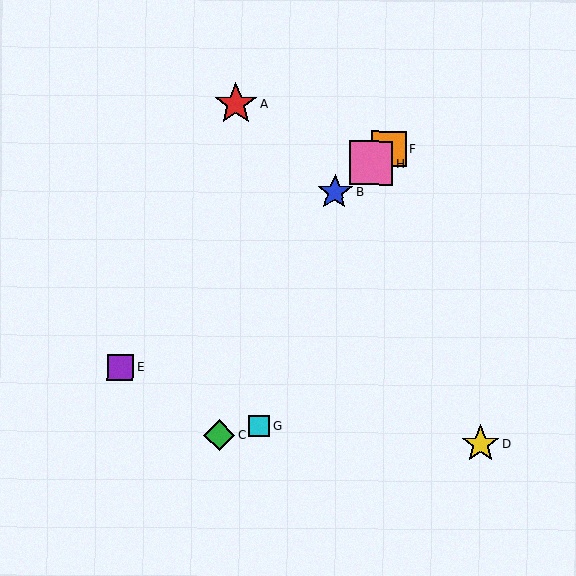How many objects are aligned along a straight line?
4 objects (B, E, F, H) are aligned along a straight line.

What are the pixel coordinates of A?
Object A is at (236, 104).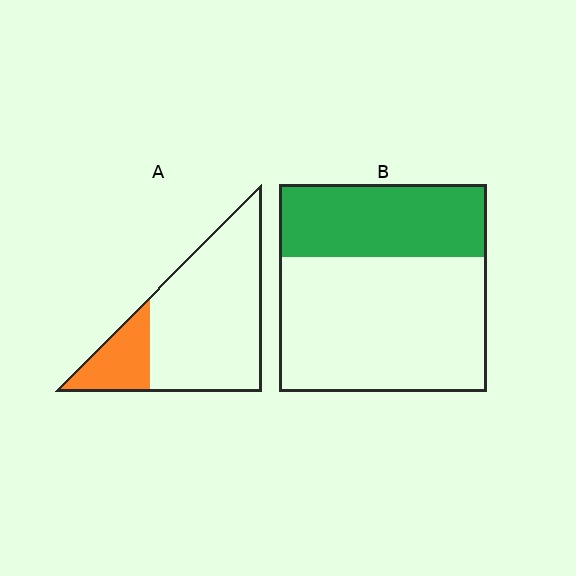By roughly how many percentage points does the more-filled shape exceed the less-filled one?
By roughly 15 percentage points (B over A).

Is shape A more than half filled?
No.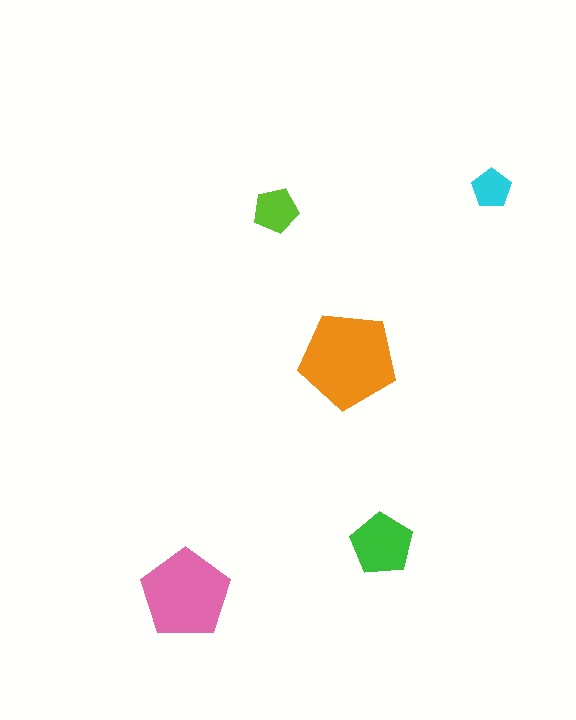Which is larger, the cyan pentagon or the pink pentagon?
The pink one.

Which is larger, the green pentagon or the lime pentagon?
The green one.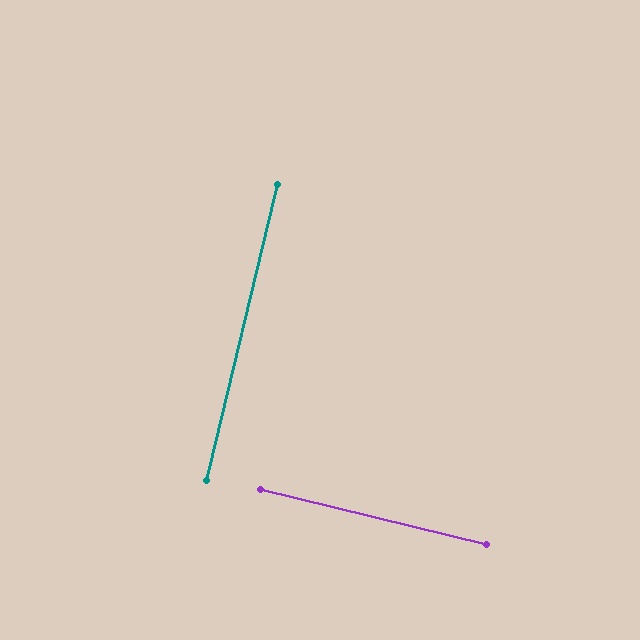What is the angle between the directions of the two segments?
Approximately 90 degrees.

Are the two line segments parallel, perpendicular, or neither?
Perpendicular — they meet at approximately 90°.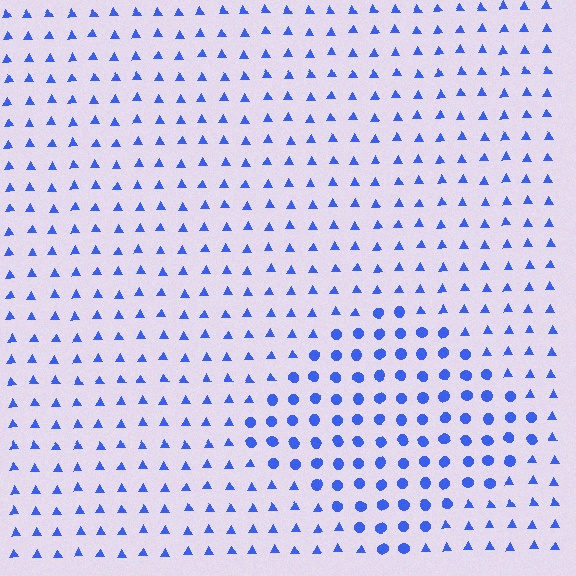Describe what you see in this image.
The image is filled with small blue elements arranged in a uniform grid. A diamond-shaped region contains circles, while the surrounding area contains triangles. The boundary is defined purely by the change in element shape.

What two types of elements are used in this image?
The image uses circles inside the diamond region and triangles outside it.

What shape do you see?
I see a diamond.